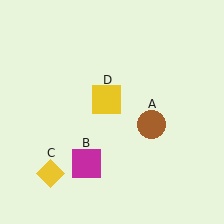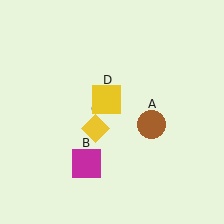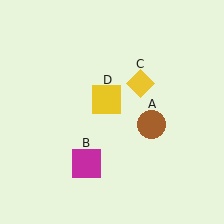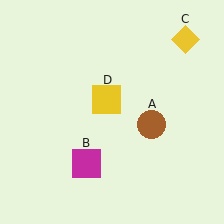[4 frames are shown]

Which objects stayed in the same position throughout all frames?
Brown circle (object A) and magenta square (object B) and yellow square (object D) remained stationary.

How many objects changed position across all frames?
1 object changed position: yellow diamond (object C).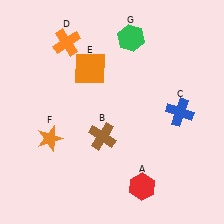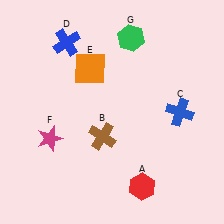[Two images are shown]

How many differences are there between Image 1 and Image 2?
There are 2 differences between the two images.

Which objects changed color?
D changed from orange to blue. F changed from orange to magenta.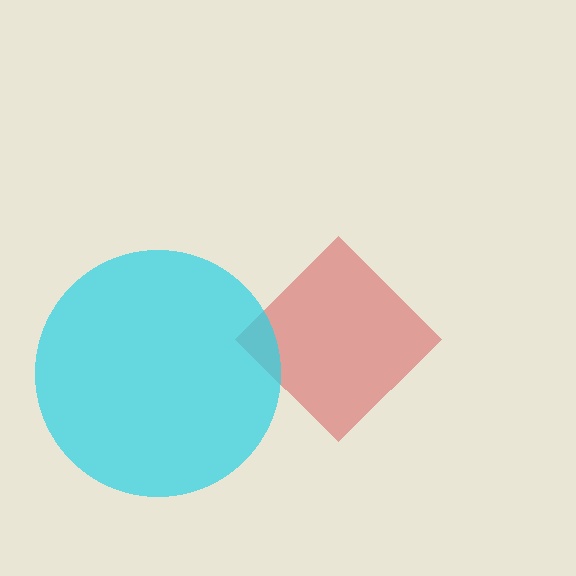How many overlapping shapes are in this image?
There are 2 overlapping shapes in the image.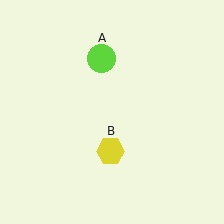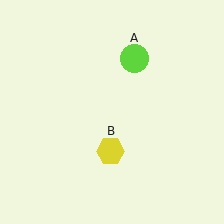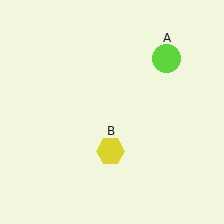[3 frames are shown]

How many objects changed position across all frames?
1 object changed position: lime circle (object A).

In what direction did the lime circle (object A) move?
The lime circle (object A) moved right.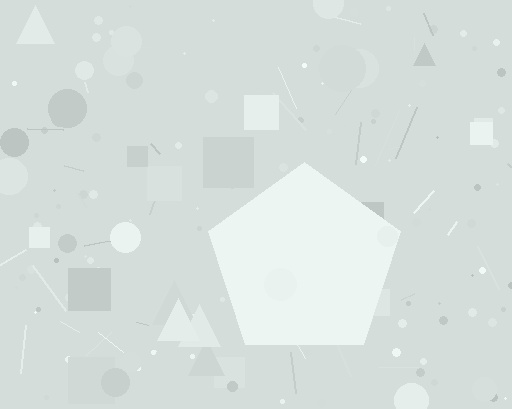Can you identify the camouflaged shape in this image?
The camouflaged shape is a pentagon.